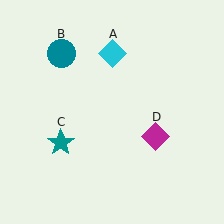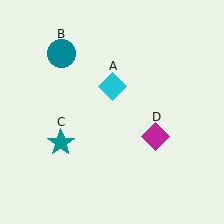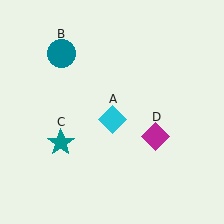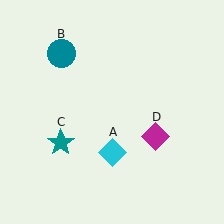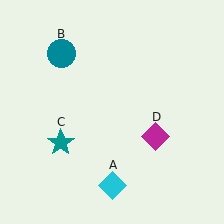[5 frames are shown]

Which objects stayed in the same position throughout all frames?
Teal circle (object B) and teal star (object C) and magenta diamond (object D) remained stationary.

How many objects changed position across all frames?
1 object changed position: cyan diamond (object A).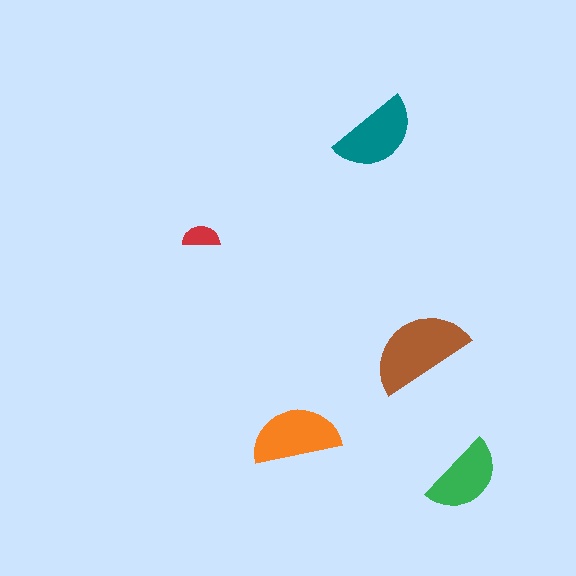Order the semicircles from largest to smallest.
the brown one, the orange one, the teal one, the green one, the red one.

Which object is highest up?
The teal semicircle is topmost.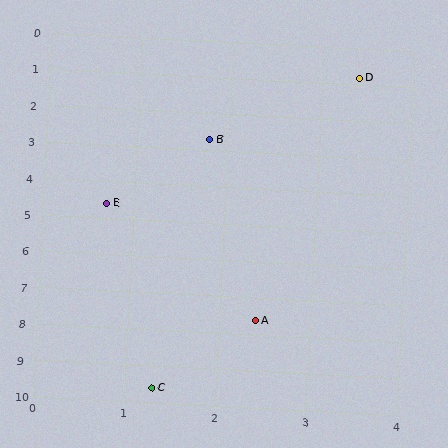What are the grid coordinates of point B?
Point B is at approximately (1.8, 2.7).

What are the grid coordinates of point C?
Point C is at approximately (1.3, 9.6).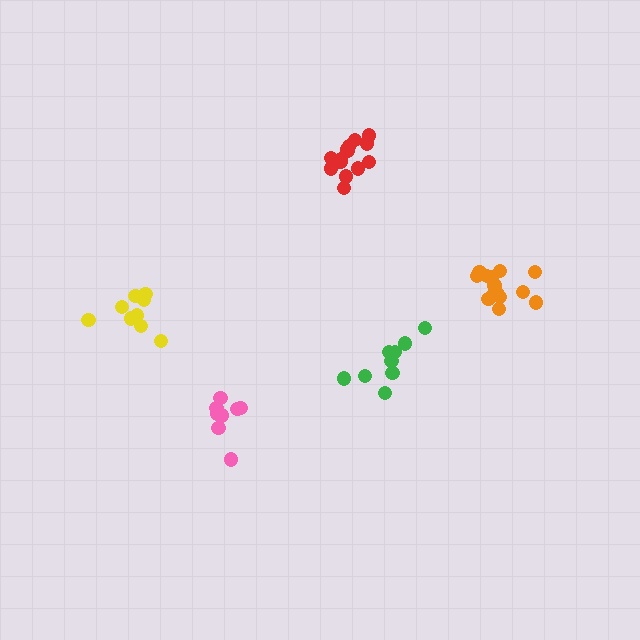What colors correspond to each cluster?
The clusters are colored: yellow, red, green, pink, orange.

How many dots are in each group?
Group 1: 9 dots, Group 2: 14 dots, Group 3: 10 dots, Group 4: 8 dots, Group 5: 14 dots (55 total).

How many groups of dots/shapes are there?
There are 5 groups.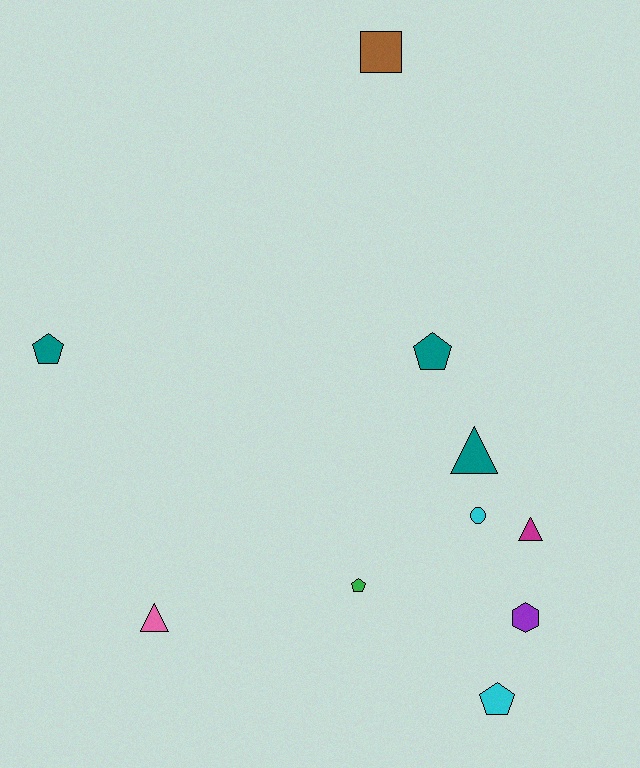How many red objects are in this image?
There are no red objects.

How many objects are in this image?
There are 10 objects.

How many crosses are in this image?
There are no crosses.